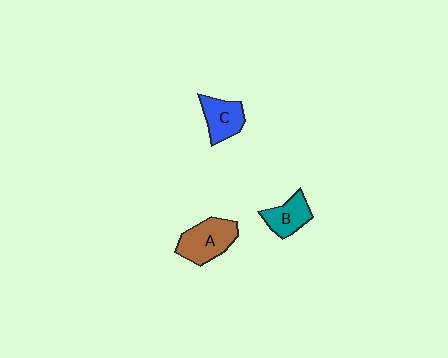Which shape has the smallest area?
Shape B (teal).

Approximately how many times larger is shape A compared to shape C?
Approximately 1.3 times.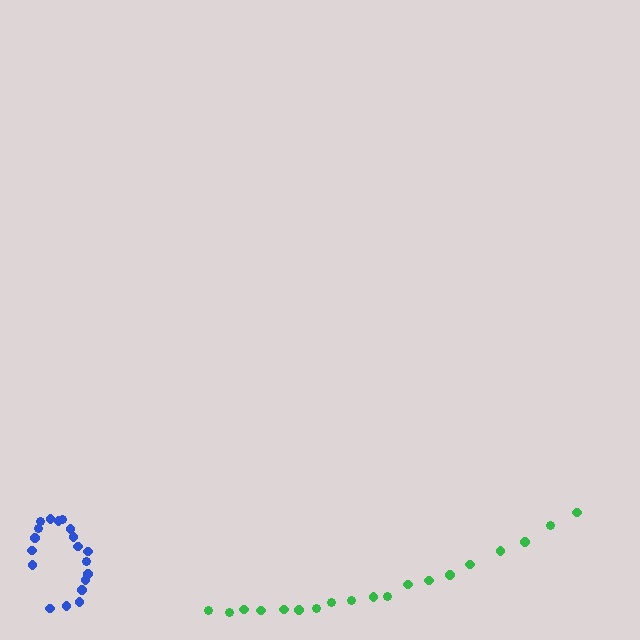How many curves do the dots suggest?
There are 2 distinct paths.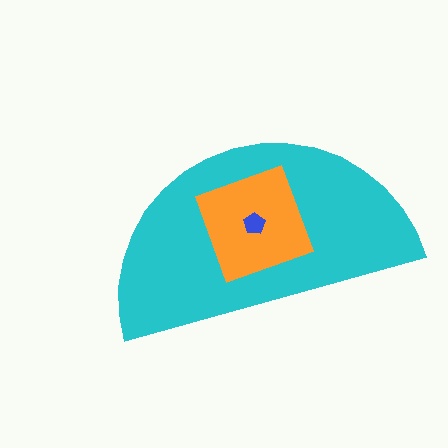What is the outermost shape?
The cyan semicircle.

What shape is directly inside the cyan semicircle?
The orange square.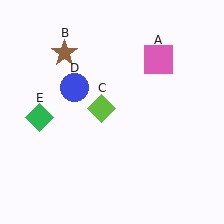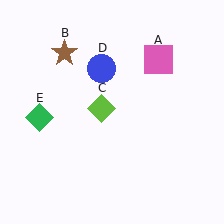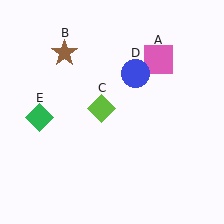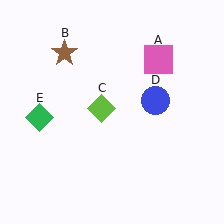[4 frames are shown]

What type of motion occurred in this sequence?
The blue circle (object D) rotated clockwise around the center of the scene.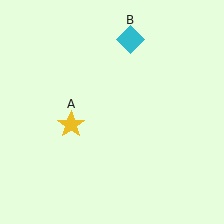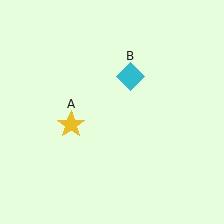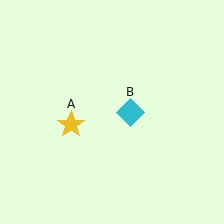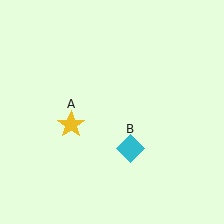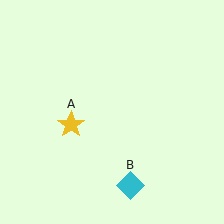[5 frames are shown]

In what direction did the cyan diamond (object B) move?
The cyan diamond (object B) moved down.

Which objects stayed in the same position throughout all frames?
Yellow star (object A) remained stationary.